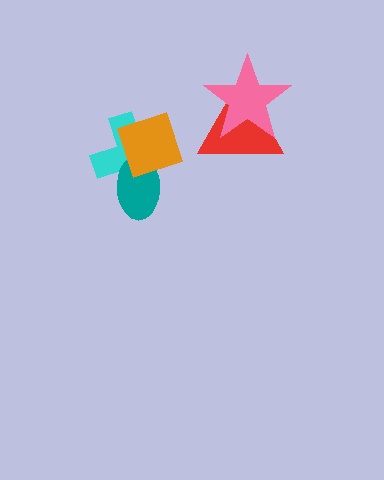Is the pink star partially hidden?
No, no other shape covers it.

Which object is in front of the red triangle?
The pink star is in front of the red triangle.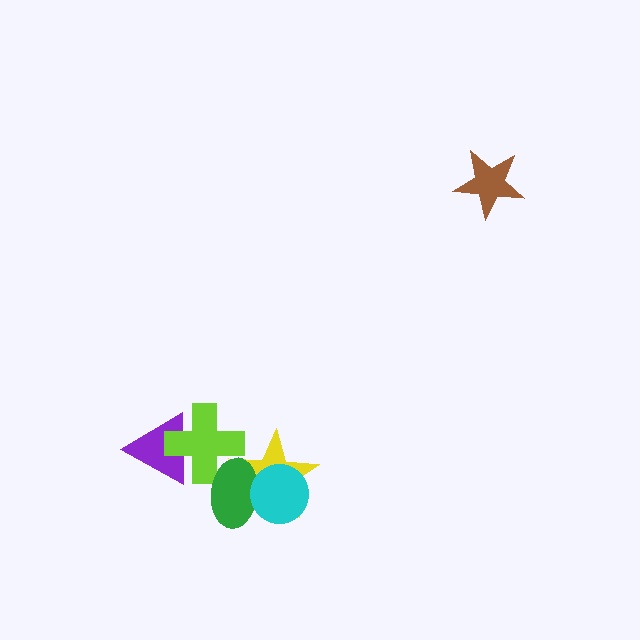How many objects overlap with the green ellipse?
3 objects overlap with the green ellipse.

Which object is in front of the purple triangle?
The lime cross is in front of the purple triangle.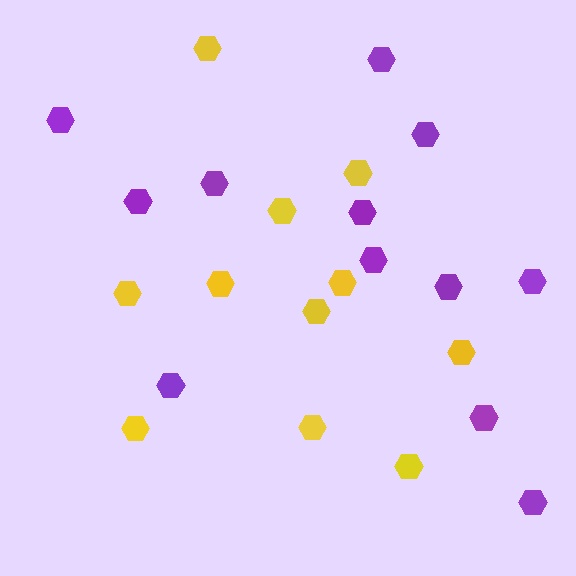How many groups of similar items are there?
There are 2 groups: one group of purple hexagons (12) and one group of yellow hexagons (11).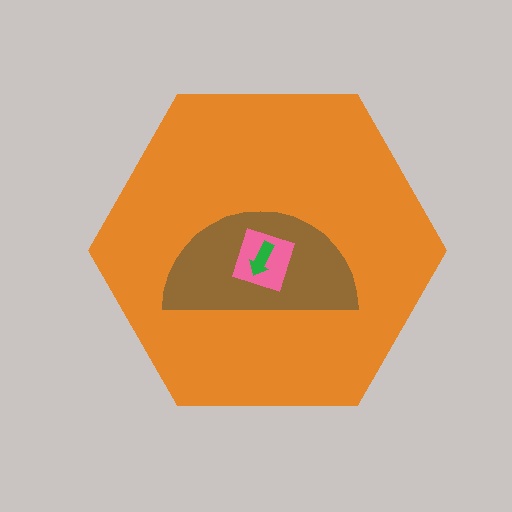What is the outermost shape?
The orange hexagon.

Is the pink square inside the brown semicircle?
Yes.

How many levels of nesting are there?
4.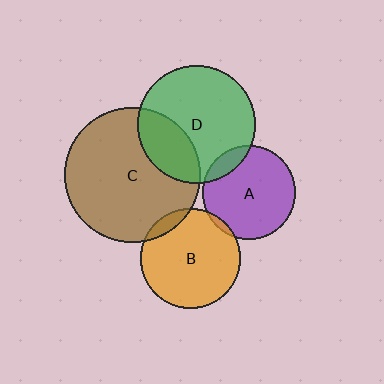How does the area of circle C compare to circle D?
Approximately 1.3 times.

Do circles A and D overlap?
Yes.